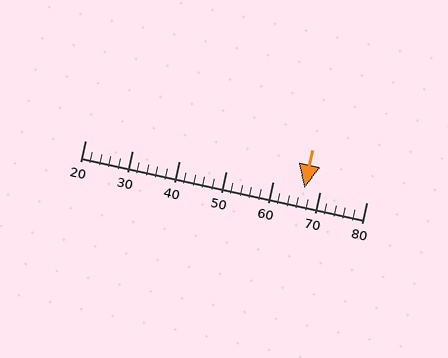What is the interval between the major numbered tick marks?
The major tick marks are spaced 10 units apart.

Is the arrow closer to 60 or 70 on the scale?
The arrow is closer to 70.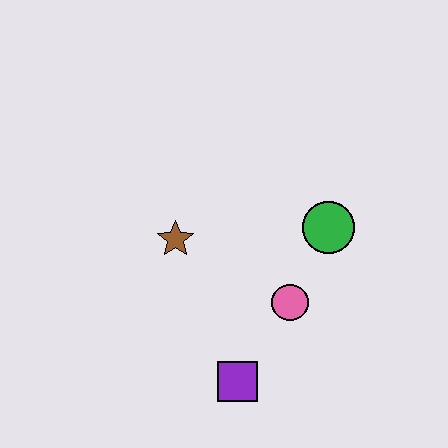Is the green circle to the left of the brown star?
No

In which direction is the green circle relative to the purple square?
The green circle is above the purple square.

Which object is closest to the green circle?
The pink circle is closest to the green circle.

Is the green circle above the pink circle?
Yes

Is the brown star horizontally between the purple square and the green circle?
No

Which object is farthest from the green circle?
The purple square is farthest from the green circle.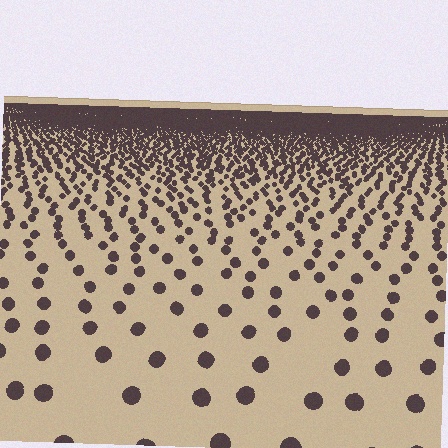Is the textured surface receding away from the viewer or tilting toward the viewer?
The surface is receding away from the viewer. Texture elements get smaller and denser toward the top.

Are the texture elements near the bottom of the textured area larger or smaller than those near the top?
Larger. Near the bottom, elements are closer to the viewer and appear at a bigger on-screen size.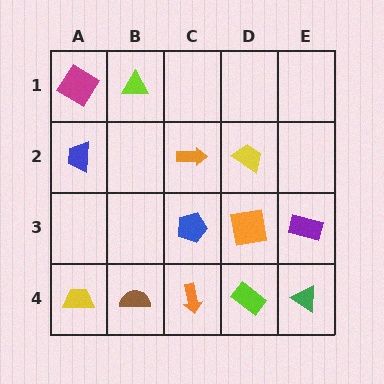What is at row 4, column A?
A yellow trapezoid.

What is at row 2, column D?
A yellow trapezoid.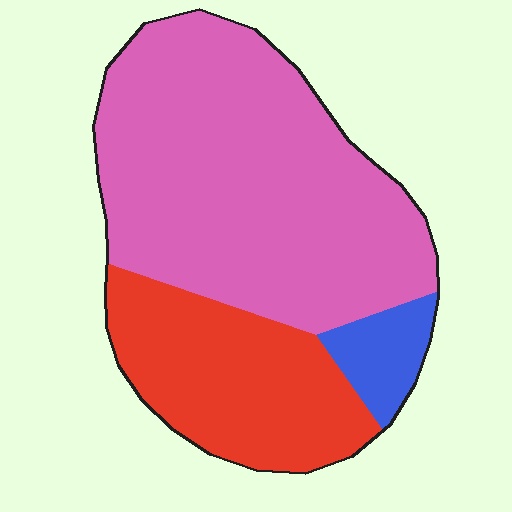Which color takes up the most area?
Pink, at roughly 65%.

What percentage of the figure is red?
Red covers 29% of the figure.